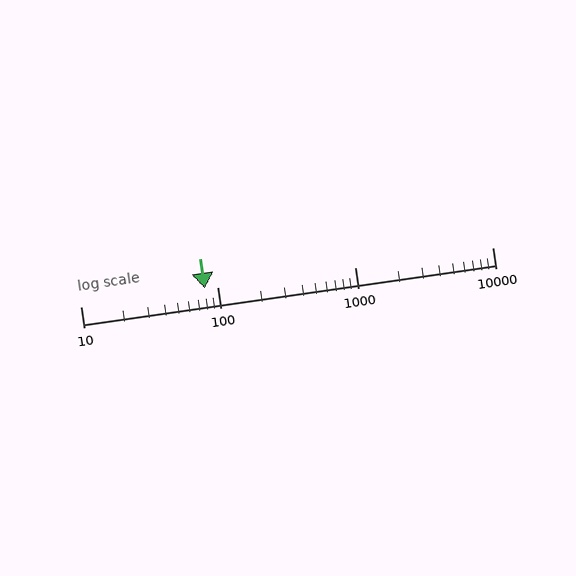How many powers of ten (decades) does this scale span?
The scale spans 3 decades, from 10 to 10000.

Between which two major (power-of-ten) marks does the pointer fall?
The pointer is between 10 and 100.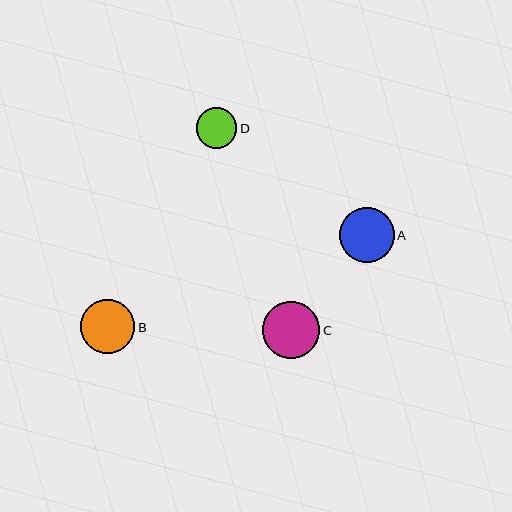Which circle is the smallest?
Circle D is the smallest with a size of approximately 40 pixels.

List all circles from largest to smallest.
From largest to smallest: C, A, B, D.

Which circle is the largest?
Circle C is the largest with a size of approximately 57 pixels.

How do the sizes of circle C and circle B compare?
Circle C and circle B are approximately the same size.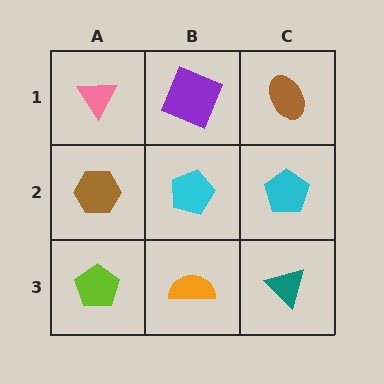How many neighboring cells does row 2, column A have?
3.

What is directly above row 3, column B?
A cyan pentagon.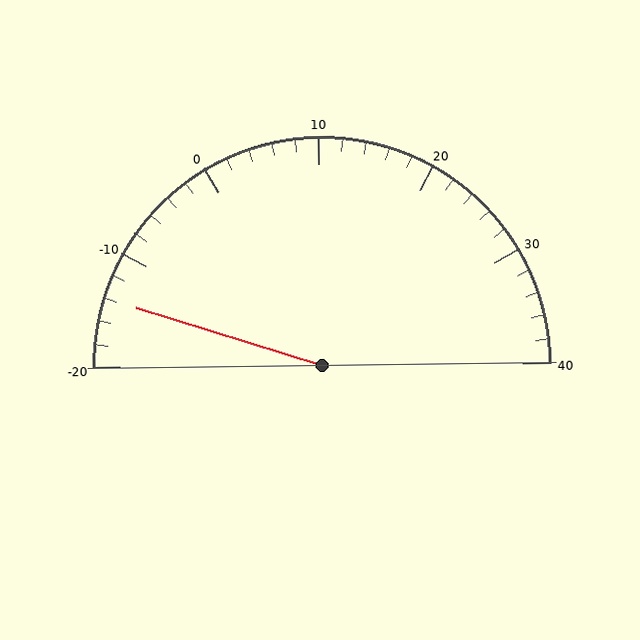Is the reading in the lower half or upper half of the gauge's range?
The reading is in the lower half of the range (-20 to 40).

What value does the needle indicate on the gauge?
The needle indicates approximately -14.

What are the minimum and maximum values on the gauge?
The gauge ranges from -20 to 40.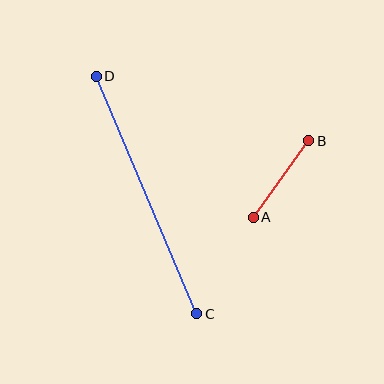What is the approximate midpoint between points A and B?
The midpoint is at approximately (281, 179) pixels.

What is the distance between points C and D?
The distance is approximately 258 pixels.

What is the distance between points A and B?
The distance is approximately 95 pixels.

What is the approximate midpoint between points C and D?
The midpoint is at approximately (147, 195) pixels.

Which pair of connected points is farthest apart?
Points C and D are farthest apart.